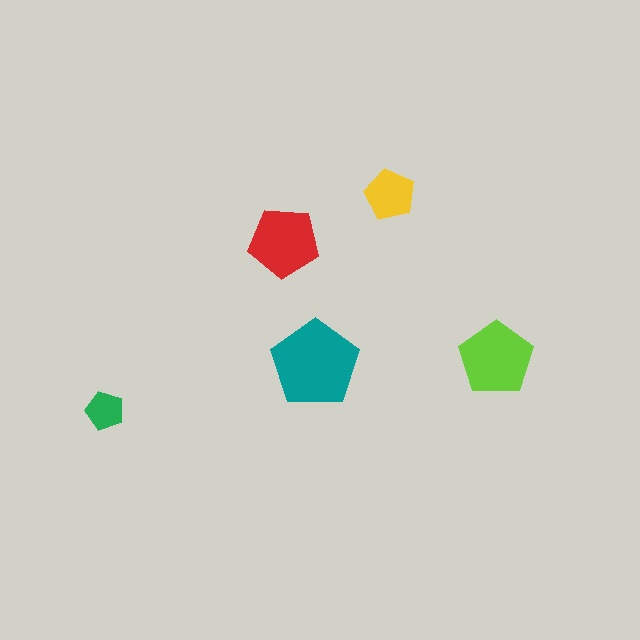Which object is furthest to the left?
The green pentagon is leftmost.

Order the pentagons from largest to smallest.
the teal one, the lime one, the red one, the yellow one, the green one.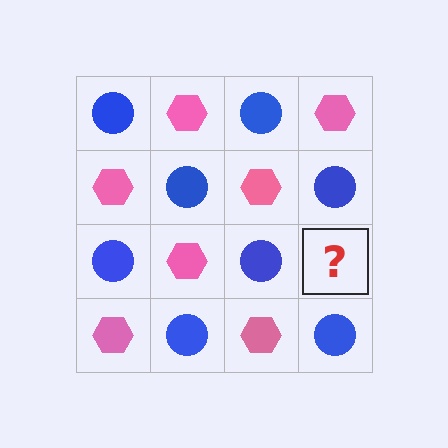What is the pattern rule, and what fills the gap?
The rule is that it alternates blue circle and pink hexagon in a checkerboard pattern. The gap should be filled with a pink hexagon.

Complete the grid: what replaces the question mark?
The question mark should be replaced with a pink hexagon.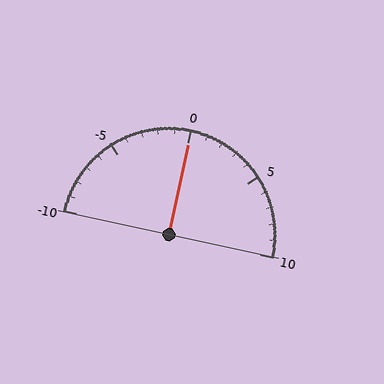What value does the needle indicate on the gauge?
The needle indicates approximately 0.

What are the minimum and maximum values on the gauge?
The gauge ranges from -10 to 10.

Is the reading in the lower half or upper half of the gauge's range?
The reading is in the upper half of the range (-10 to 10).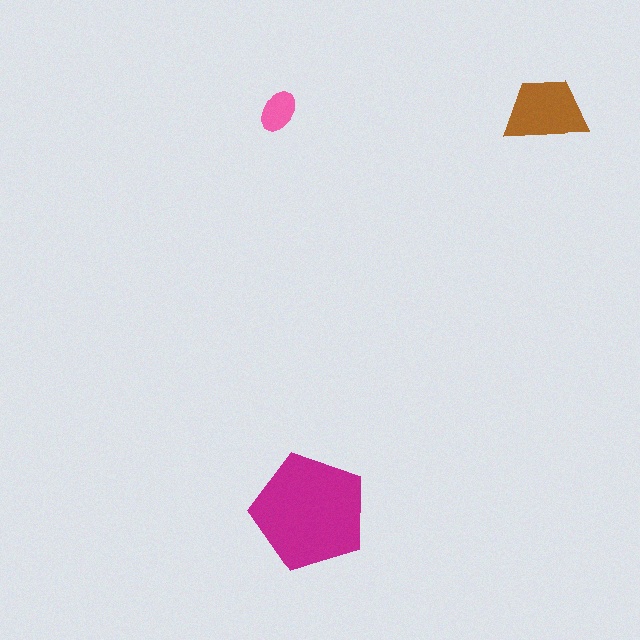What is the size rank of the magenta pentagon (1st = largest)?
1st.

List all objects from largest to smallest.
The magenta pentagon, the brown trapezoid, the pink ellipse.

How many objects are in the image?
There are 3 objects in the image.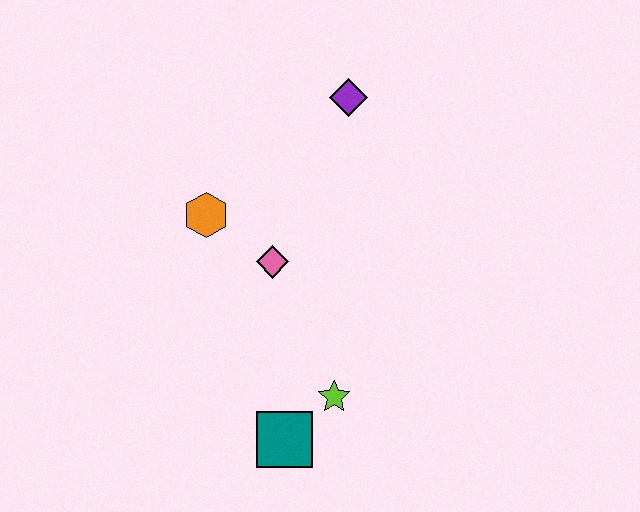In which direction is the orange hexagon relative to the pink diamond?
The orange hexagon is to the left of the pink diamond.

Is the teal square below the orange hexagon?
Yes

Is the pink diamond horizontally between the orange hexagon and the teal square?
Yes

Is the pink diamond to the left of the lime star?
Yes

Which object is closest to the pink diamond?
The orange hexagon is closest to the pink diamond.